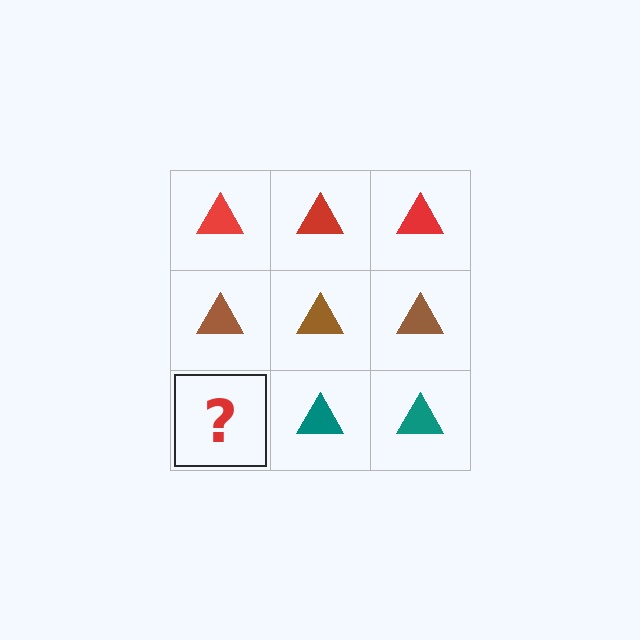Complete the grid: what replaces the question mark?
The question mark should be replaced with a teal triangle.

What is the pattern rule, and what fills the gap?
The rule is that each row has a consistent color. The gap should be filled with a teal triangle.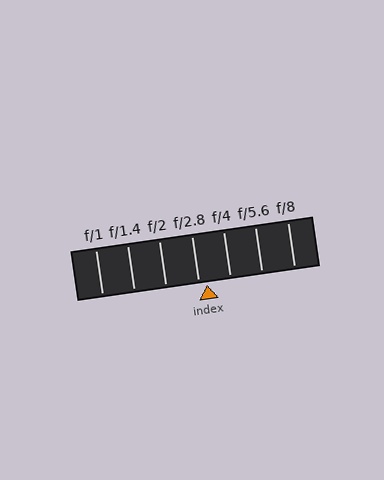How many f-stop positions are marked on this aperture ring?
There are 7 f-stop positions marked.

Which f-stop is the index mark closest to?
The index mark is closest to f/2.8.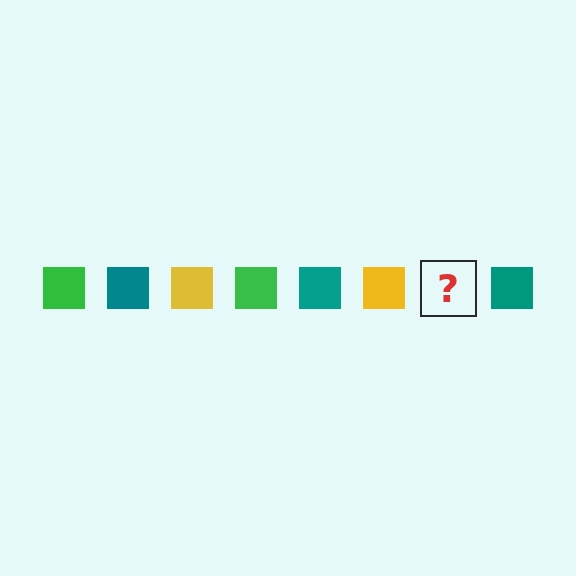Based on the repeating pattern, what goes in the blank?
The blank should be a green square.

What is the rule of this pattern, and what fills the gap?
The rule is that the pattern cycles through green, teal, yellow squares. The gap should be filled with a green square.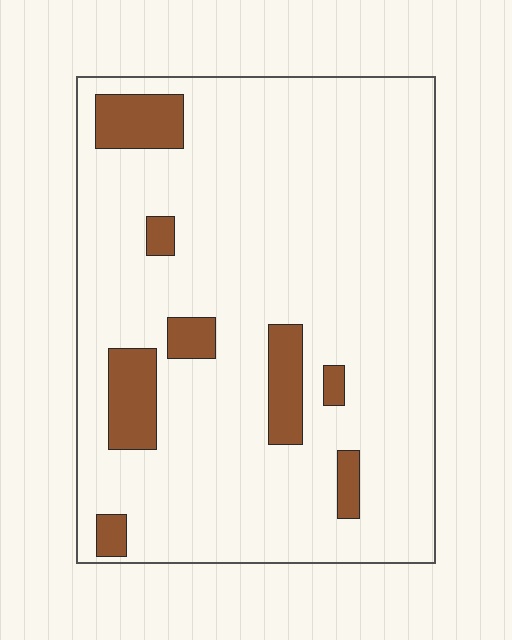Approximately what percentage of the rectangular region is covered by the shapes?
Approximately 10%.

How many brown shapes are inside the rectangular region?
8.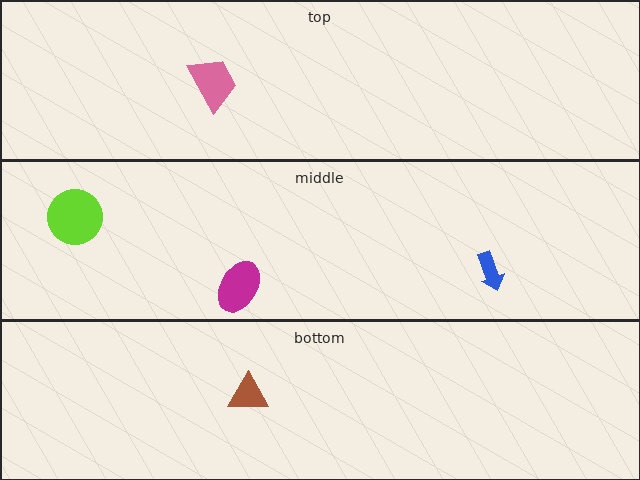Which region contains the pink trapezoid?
The top region.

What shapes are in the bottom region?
The brown triangle.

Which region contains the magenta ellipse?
The middle region.